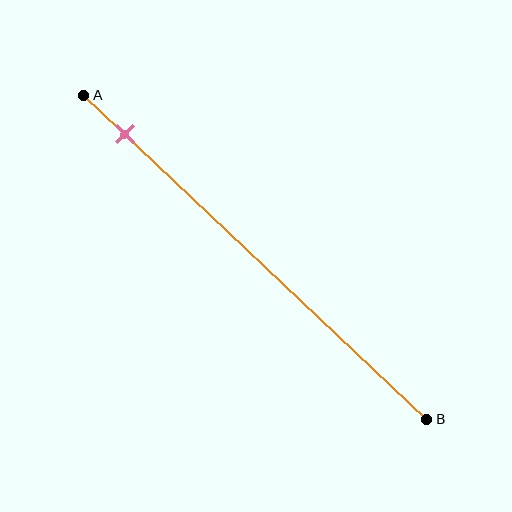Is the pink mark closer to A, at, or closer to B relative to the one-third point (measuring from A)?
The pink mark is closer to point A than the one-third point of segment AB.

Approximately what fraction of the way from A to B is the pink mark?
The pink mark is approximately 10% of the way from A to B.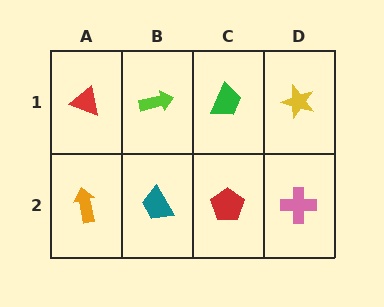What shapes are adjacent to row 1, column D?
A pink cross (row 2, column D), a green trapezoid (row 1, column C).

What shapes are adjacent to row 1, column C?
A red pentagon (row 2, column C), a lime arrow (row 1, column B), a yellow star (row 1, column D).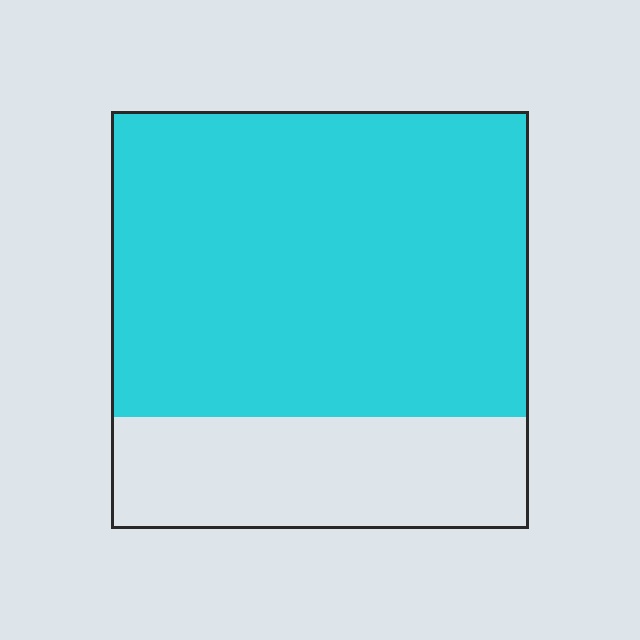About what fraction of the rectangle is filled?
About three quarters (3/4).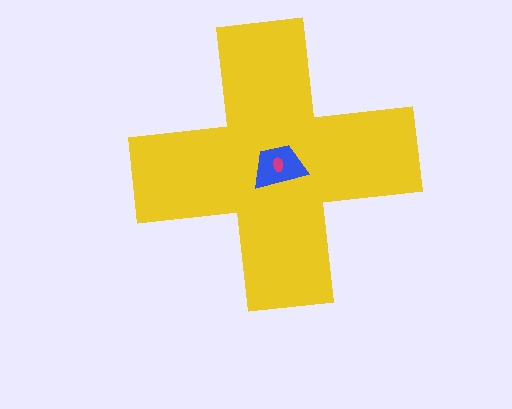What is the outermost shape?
The yellow cross.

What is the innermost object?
The magenta ellipse.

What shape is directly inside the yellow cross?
The blue trapezoid.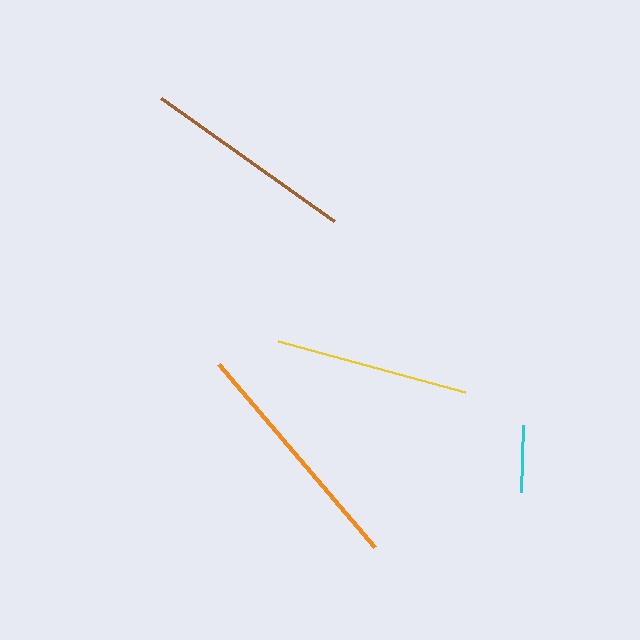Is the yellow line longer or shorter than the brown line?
The brown line is longer than the yellow line.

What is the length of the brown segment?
The brown segment is approximately 212 pixels long.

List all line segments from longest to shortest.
From longest to shortest: orange, brown, yellow, cyan.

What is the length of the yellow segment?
The yellow segment is approximately 194 pixels long.